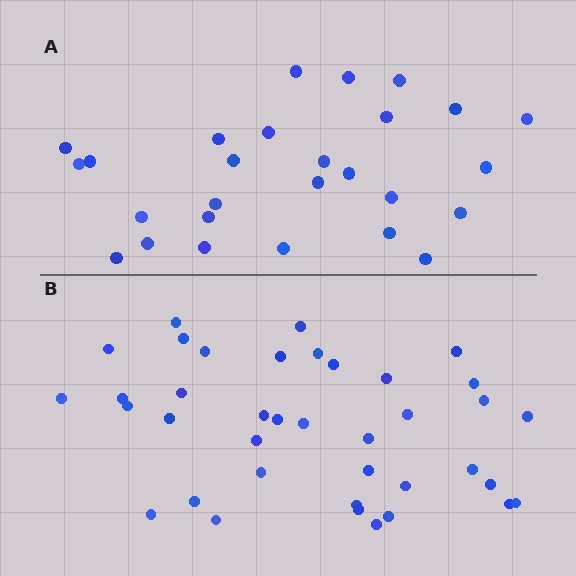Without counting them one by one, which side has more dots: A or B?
Region B (the bottom region) has more dots.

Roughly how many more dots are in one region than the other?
Region B has roughly 12 or so more dots than region A.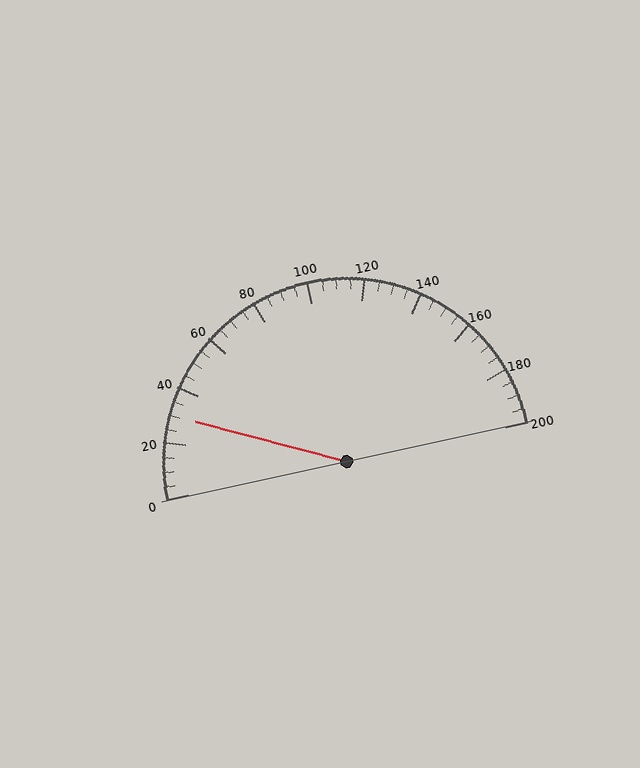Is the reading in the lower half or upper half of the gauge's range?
The reading is in the lower half of the range (0 to 200).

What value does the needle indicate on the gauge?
The needle indicates approximately 30.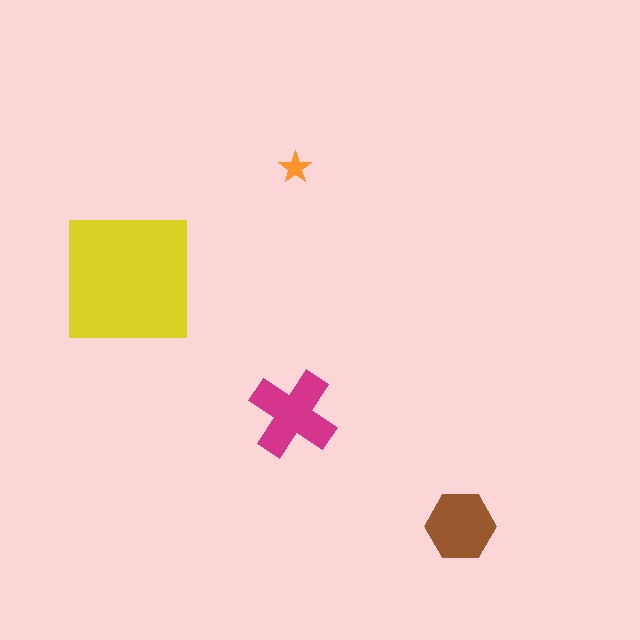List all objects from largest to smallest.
The yellow square, the magenta cross, the brown hexagon, the orange star.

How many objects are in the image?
There are 4 objects in the image.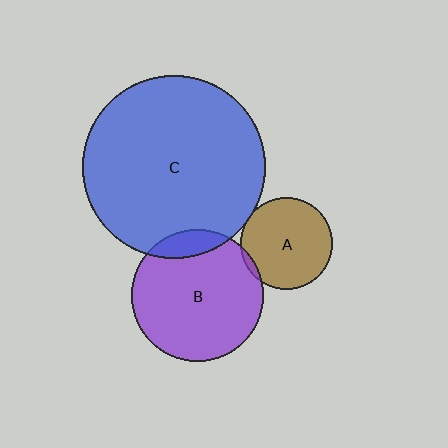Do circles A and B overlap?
Yes.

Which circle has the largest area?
Circle C (blue).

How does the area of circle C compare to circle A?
Approximately 4.0 times.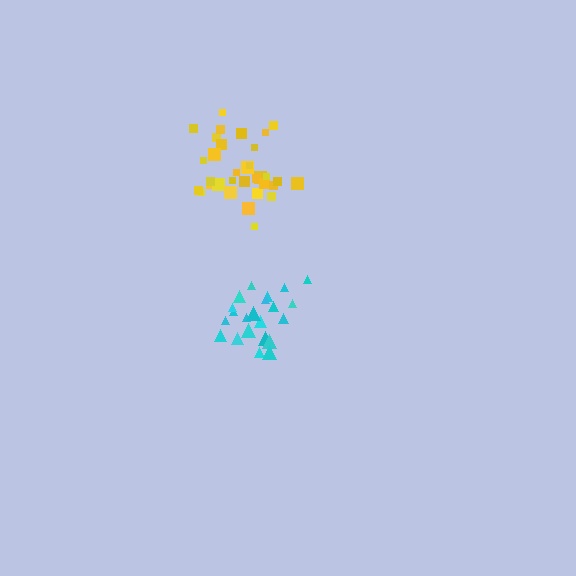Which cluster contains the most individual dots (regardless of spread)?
Yellow (33).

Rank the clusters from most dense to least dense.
cyan, yellow.